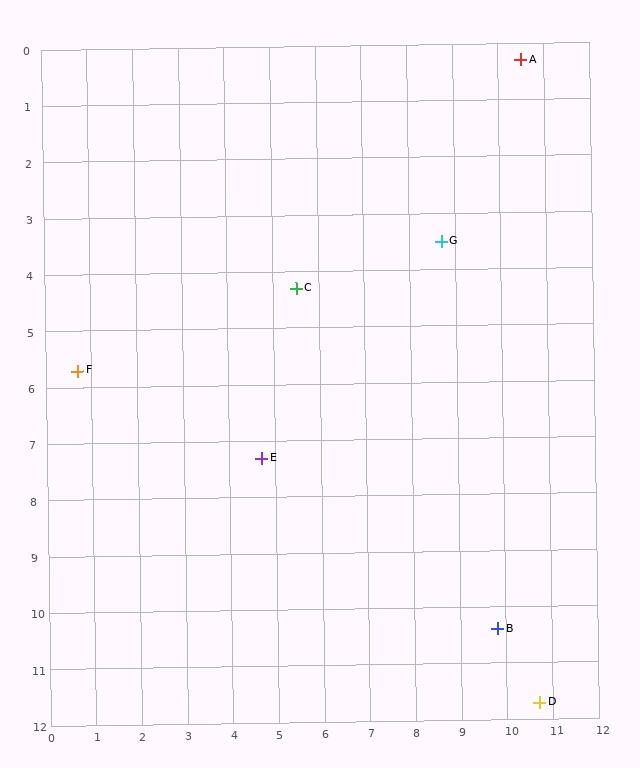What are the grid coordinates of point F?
Point F is at approximately (0.7, 5.7).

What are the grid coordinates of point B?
Point B is at approximately (9.8, 10.4).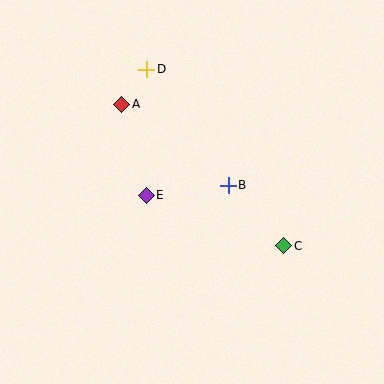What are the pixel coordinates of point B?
Point B is at (228, 185).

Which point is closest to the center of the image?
Point B at (228, 185) is closest to the center.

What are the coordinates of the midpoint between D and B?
The midpoint between D and B is at (188, 127).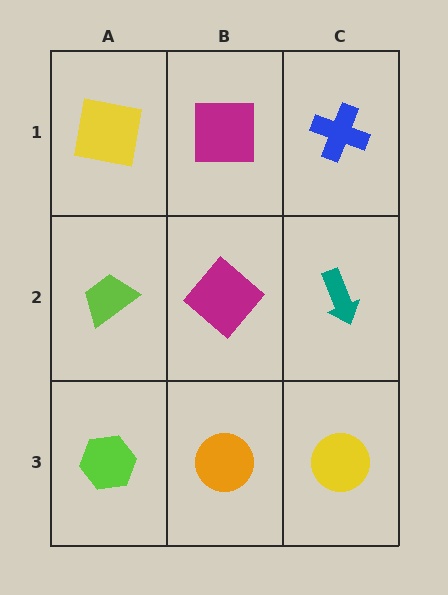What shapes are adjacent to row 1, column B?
A magenta diamond (row 2, column B), a yellow square (row 1, column A), a blue cross (row 1, column C).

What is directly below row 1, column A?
A lime trapezoid.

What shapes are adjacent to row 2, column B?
A magenta square (row 1, column B), an orange circle (row 3, column B), a lime trapezoid (row 2, column A), a teal arrow (row 2, column C).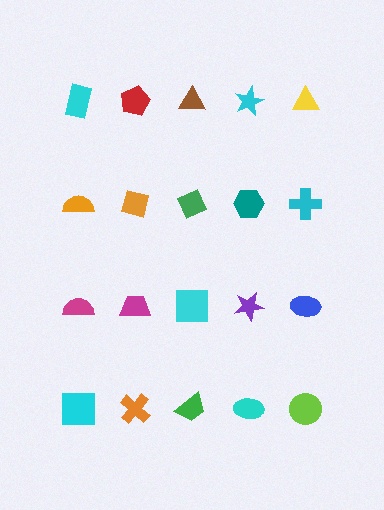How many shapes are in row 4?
5 shapes.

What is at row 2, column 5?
A cyan cross.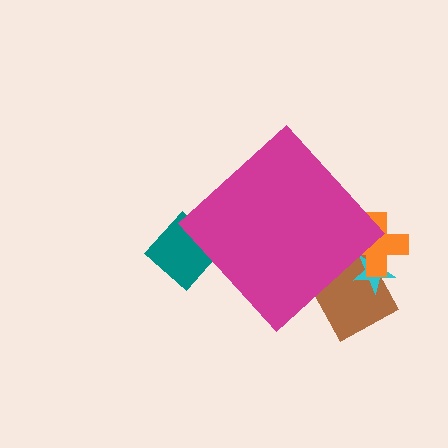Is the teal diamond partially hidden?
Yes, the teal diamond is partially hidden behind the magenta diamond.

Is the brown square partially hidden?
Yes, the brown square is partially hidden behind the magenta diamond.